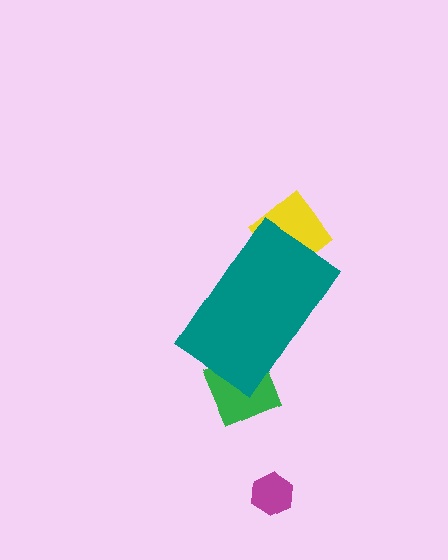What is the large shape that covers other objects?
A teal rectangle.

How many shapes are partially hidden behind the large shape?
2 shapes are partially hidden.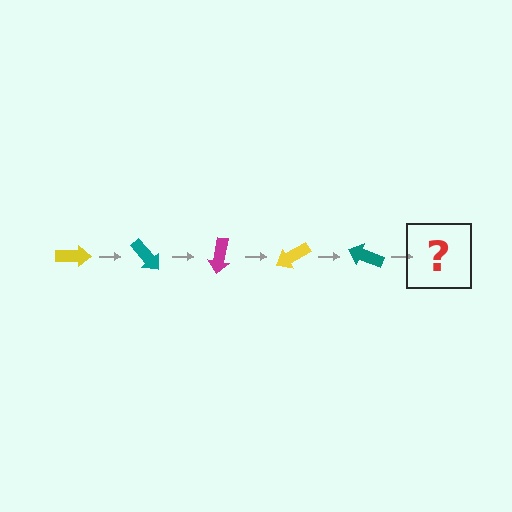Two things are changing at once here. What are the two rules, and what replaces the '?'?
The two rules are that it rotates 50 degrees each step and the color cycles through yellow, teal, and magenta. The '?' should be a magenta arrow, rotated 250 degrees from the start.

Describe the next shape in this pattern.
It should be a magenta arrow, rotated 250 degrees from the start.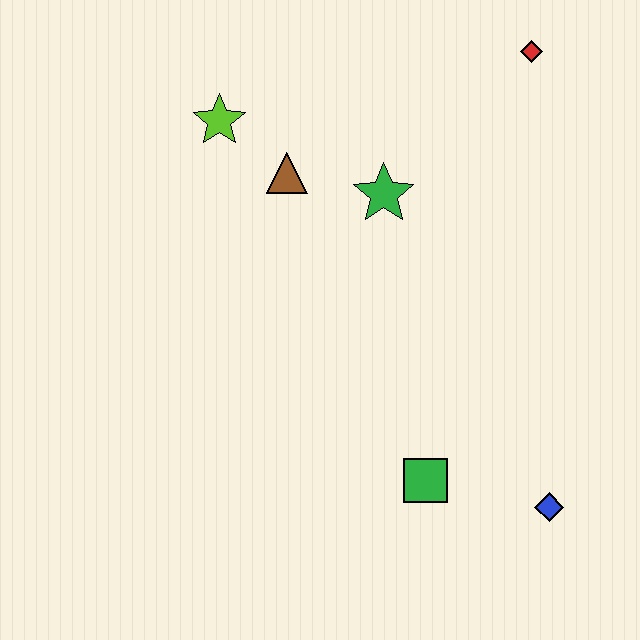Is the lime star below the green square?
No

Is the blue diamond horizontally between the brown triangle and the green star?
No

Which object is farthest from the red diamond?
The blue diamond is farthest from the red diamond.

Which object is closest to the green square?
The blue diamond is closest to the green square.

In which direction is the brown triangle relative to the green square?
The brown triangle is above the green square.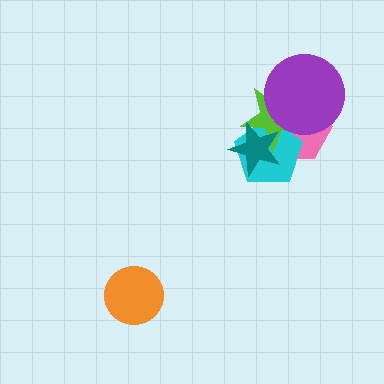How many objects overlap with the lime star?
4 objects overlap with the lime star.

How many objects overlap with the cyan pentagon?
3 objects overlap with the cyan pentagon.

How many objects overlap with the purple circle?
2 objects overlap with the purple circle.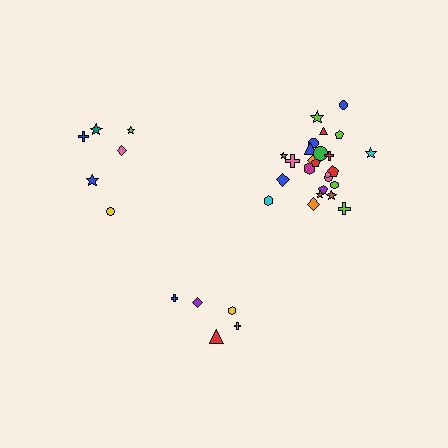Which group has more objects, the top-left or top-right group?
The top-right group.